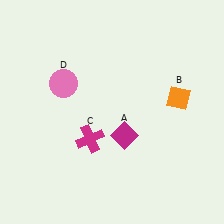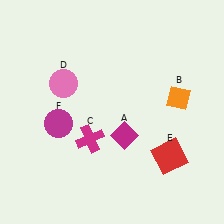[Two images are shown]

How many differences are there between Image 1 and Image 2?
There are 2 differences between the two images.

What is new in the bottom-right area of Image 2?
A red square (E) was added in the bottom-right area of Image 2.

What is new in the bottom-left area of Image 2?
A magenta circle (F) was added in the bottom-left area of Image 2.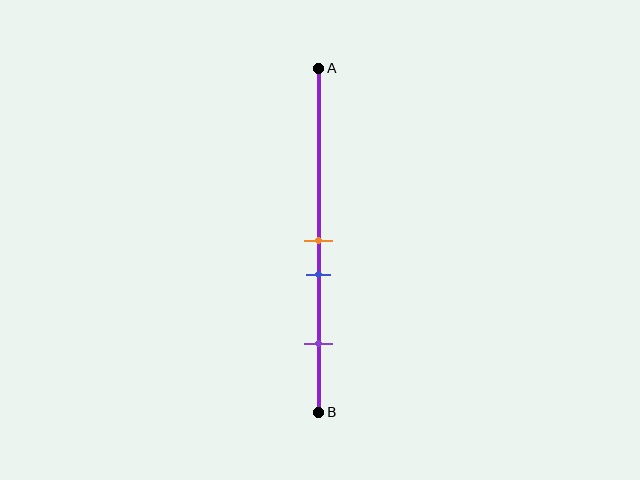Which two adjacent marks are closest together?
The orange and blue marks are the closest adjacent pair.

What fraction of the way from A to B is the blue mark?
The blue mark is approximately 60% (0.6) of the way from A to B.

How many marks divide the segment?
There are 3 marks dividing the segment.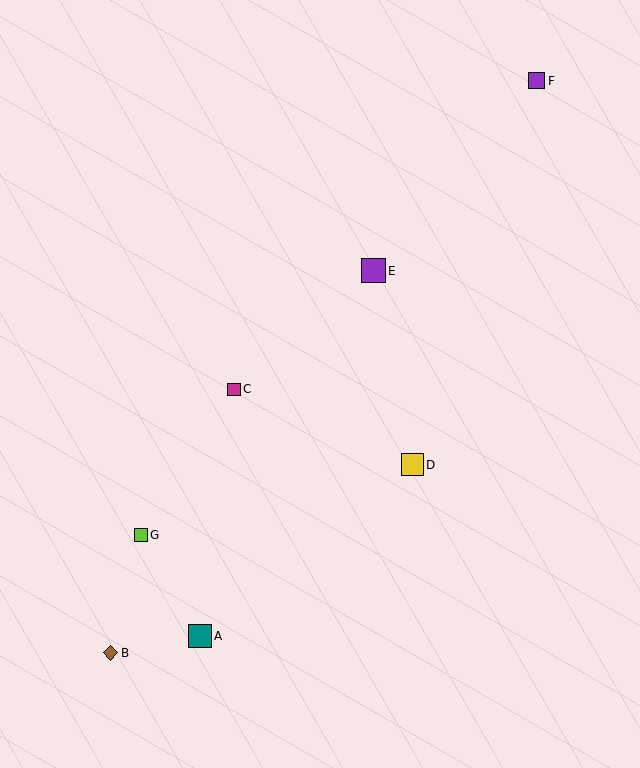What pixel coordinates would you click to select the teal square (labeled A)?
Click at (200, 636) to select the teal square A.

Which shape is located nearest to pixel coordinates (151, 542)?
The lime square (labeled G) at (141, 535) is nearest to that location.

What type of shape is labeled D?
Shape D is a yellow square.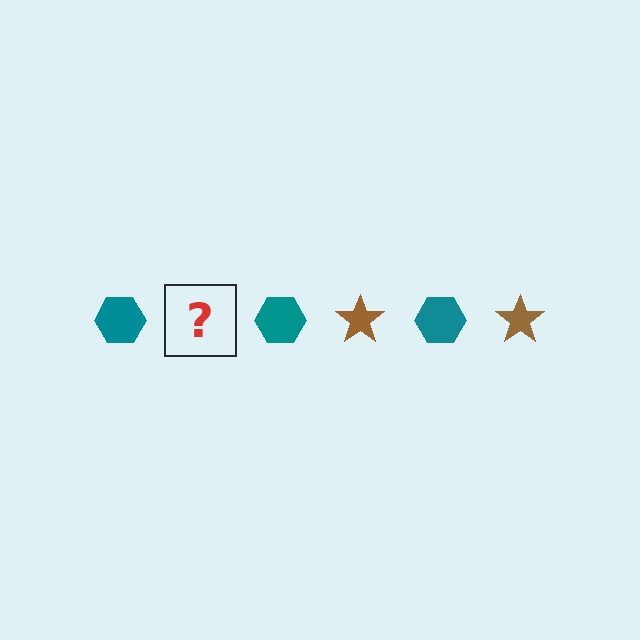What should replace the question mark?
The question mark should be replaced with a brown star.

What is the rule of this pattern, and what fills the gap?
The rule is that the pattern alternates between teal hexagon and brown star. The gap should be filled with a brown star.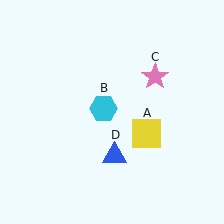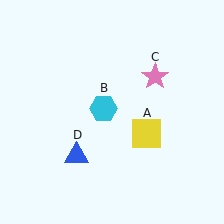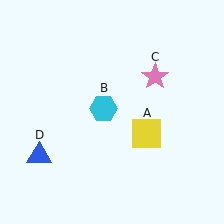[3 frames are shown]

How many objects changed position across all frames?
1 object changed position: blue triangle (object D).